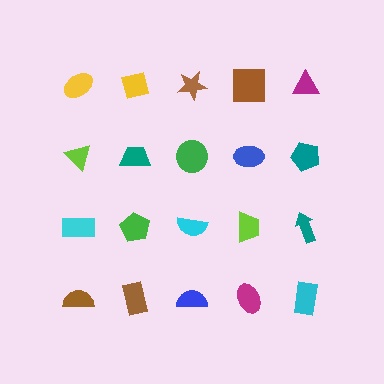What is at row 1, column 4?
A brown square.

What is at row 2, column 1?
A lime triangle.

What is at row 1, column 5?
A magenta triangle.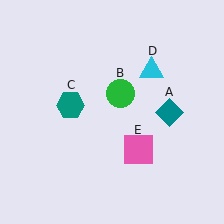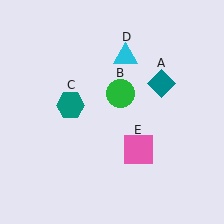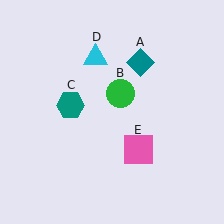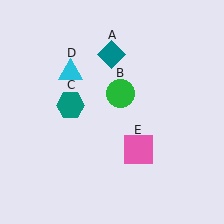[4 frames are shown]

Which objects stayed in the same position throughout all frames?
Green circle (object B) and teal hexagon (object C) and pink square (object E) remained stationary.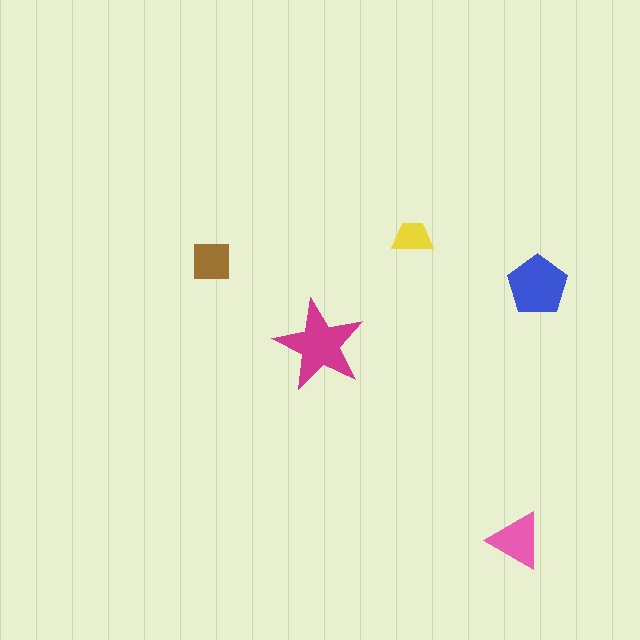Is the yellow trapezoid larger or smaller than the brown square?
Smaller.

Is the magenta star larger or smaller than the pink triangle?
Larger.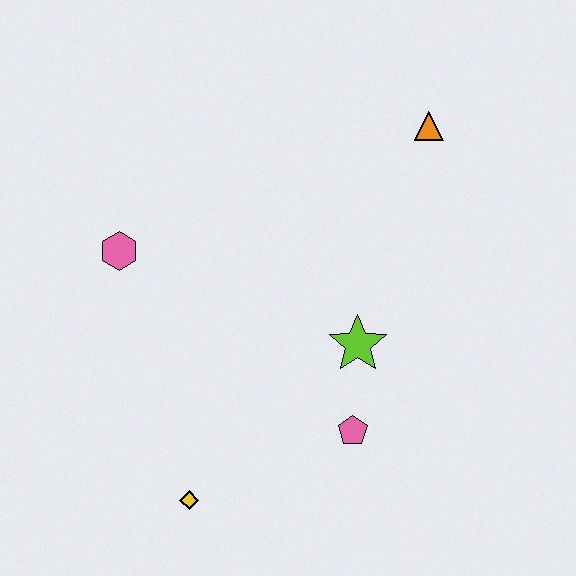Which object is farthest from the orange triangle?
The yellow diamond is farthest from the orange triangle.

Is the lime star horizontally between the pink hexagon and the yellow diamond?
No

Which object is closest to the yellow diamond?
The pink pentagon is closest to the yellow diamond.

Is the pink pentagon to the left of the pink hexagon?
No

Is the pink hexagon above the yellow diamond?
Yes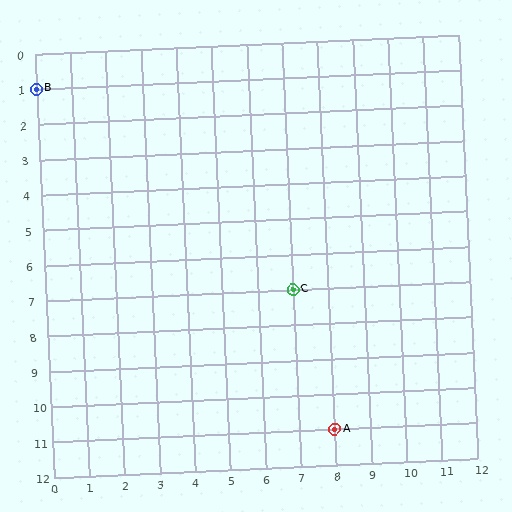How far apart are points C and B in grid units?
Points C and B are 7 columns and 6 rows apart (about 9.2 grid units diagonally).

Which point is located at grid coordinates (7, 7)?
Point C is at (7, 7).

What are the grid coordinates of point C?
Point C is at grid coordinates (7, 7).